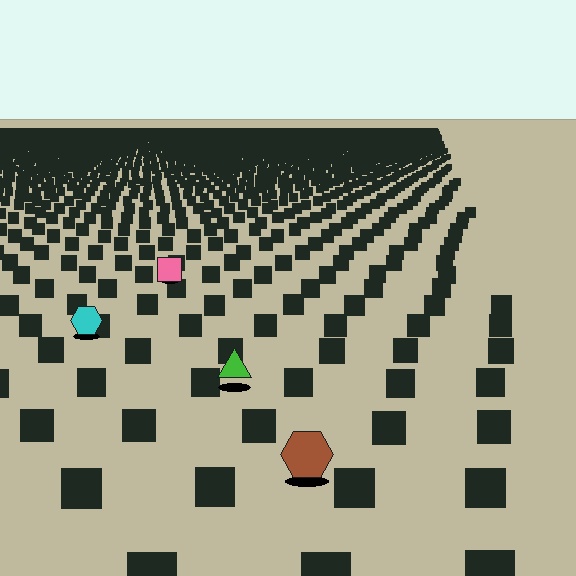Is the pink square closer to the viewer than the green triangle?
No. The green triangle is closer — you can tell from the texture gradient: the ground texture is coarser near it.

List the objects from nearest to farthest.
From nearest to farthest: the brown hexagon, the green triangle, the cyan hexagon, the pink square.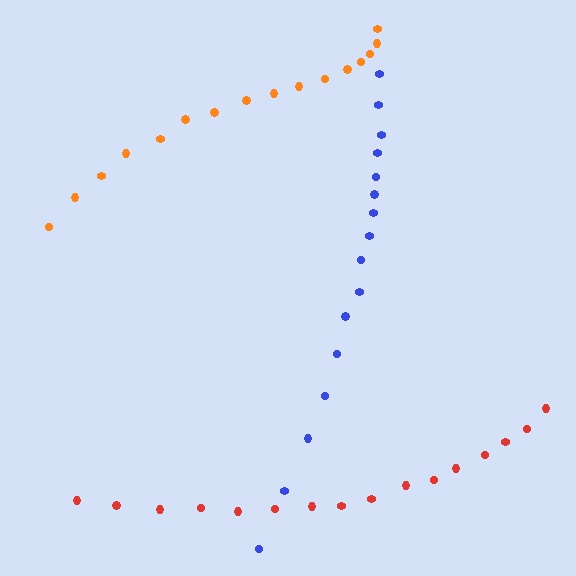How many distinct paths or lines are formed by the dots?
There are 3 distinct paths.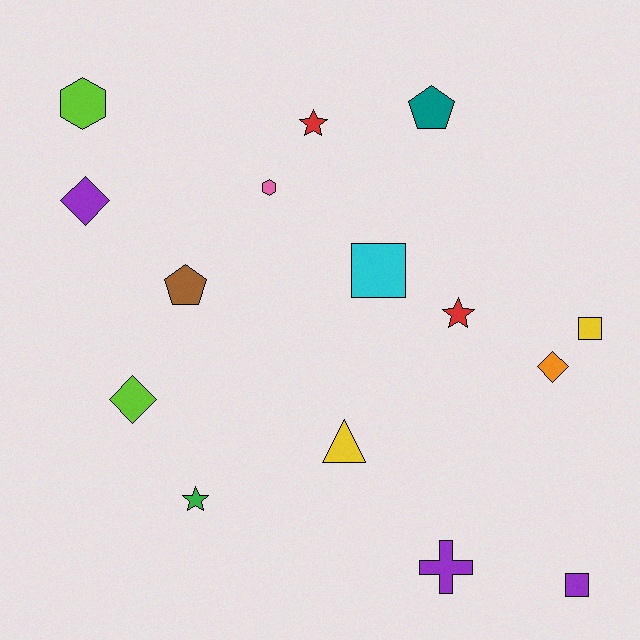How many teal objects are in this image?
There is 1 teal object.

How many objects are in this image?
There are 15 objects.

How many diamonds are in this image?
There are 3 diamonds.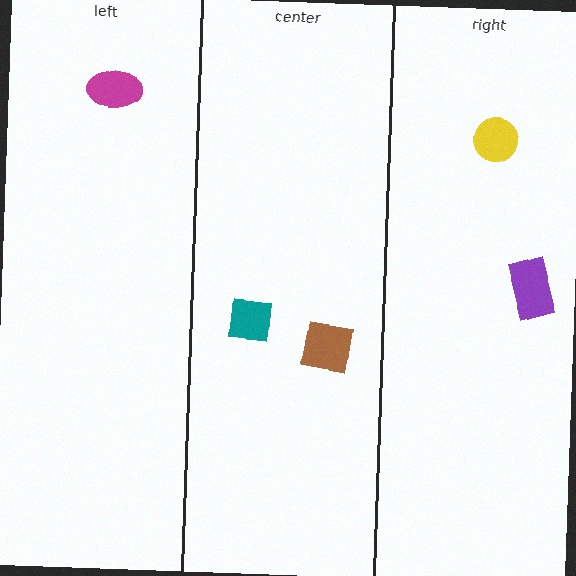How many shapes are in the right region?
2.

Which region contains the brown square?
The center region.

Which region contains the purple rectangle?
The right region.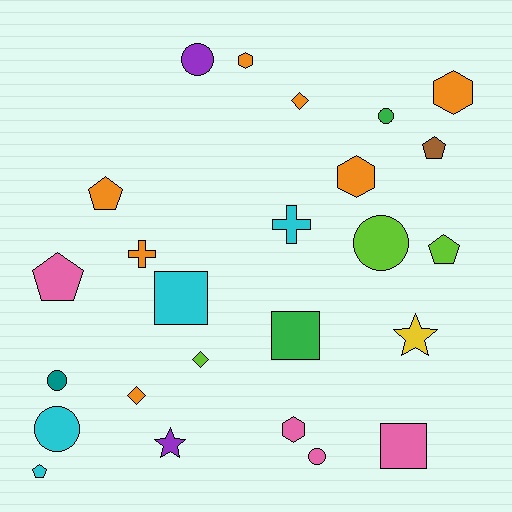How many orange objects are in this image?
There are 7 orange objects.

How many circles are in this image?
There are 6 circles.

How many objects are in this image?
There are 25 objects.